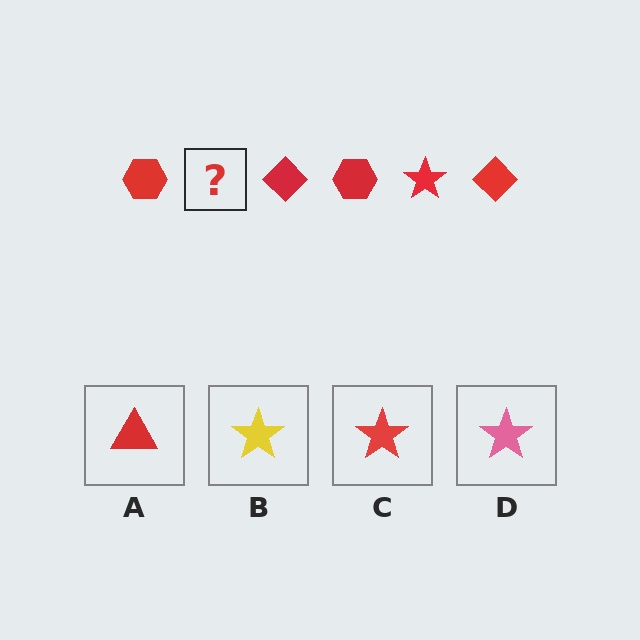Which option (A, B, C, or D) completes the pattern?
C.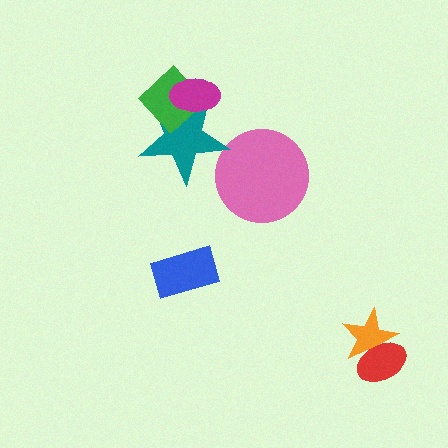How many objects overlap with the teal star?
2 objects overlap with the teal star.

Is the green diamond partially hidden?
Yes, it is partially covered by another shape.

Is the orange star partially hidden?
Yes, it is partially covered by another shape.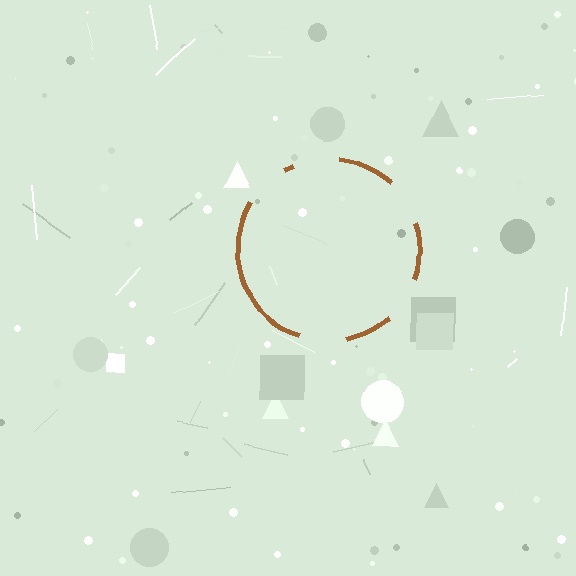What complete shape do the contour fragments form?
The contour fragments form a circle.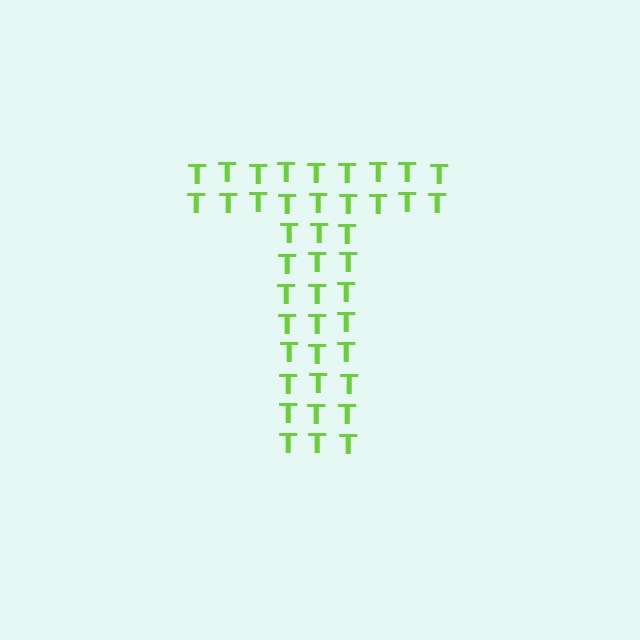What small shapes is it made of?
It is made of small letter T's.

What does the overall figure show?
The overall figure shows the letter T.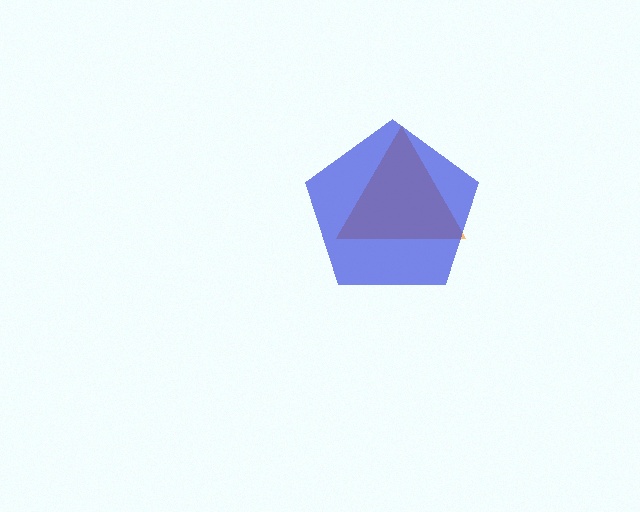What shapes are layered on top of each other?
The layered shapes are: an orange triangle, a blue pentagon.